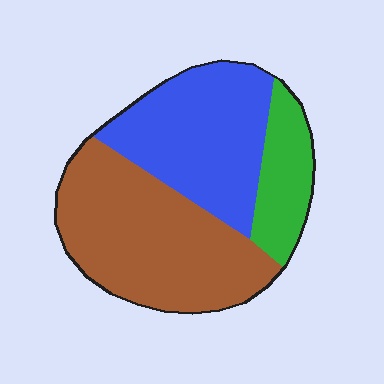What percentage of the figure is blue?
Blue covers roughly 35% of the figure.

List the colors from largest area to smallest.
From largest to smallest: brown, blue, green.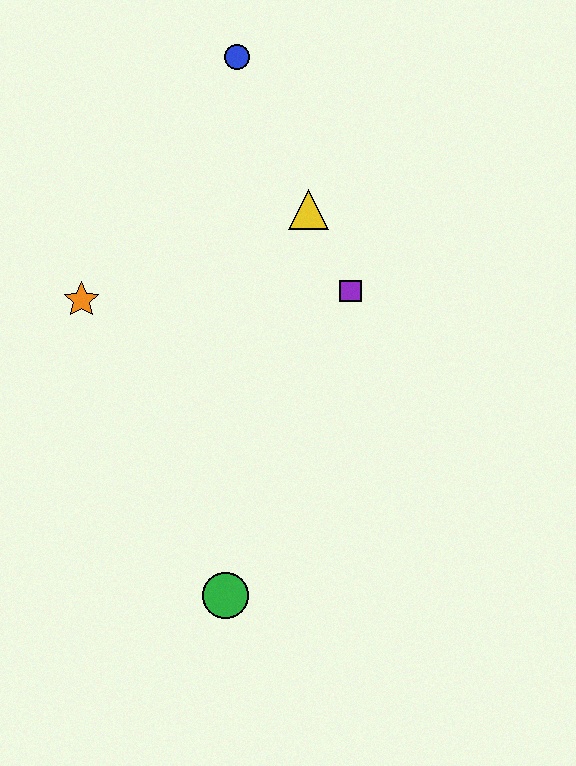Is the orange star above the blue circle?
No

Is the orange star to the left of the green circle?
Yes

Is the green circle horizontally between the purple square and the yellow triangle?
No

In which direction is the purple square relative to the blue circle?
The purple square is below the blue circle.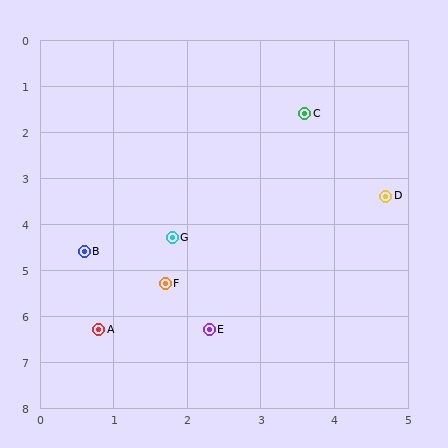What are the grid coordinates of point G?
Point G is at approximately (1.8, 4.3).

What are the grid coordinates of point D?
Point D is at approximately (4.7, 3.4).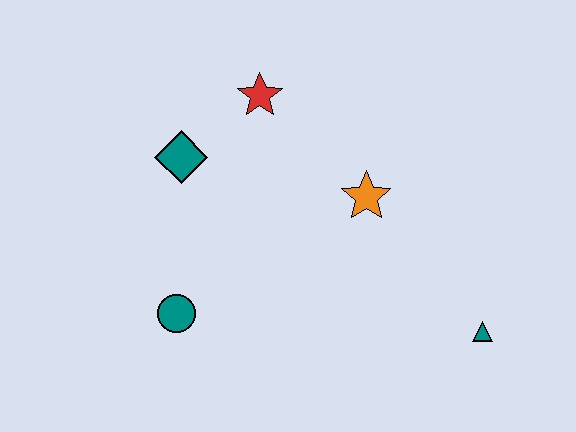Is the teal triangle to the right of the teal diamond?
Yes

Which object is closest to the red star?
The teal diamond is closest to the red star.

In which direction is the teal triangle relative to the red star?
The teal triangle is below the red star.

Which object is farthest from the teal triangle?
The teal diamond is farthest from the teal triangle.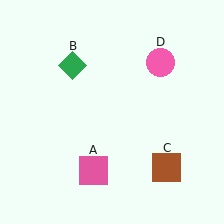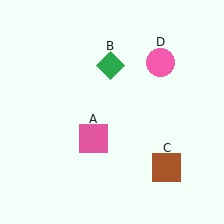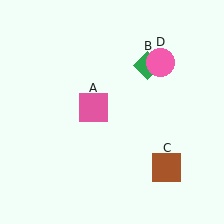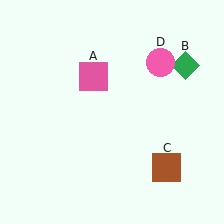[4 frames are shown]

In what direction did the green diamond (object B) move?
The green diamond (object B) moved right.